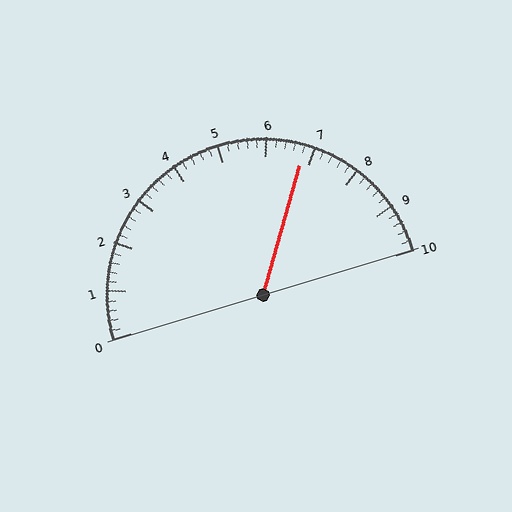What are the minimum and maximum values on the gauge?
The gauge ranges from 0 to 10.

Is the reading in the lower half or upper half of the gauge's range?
The reading is in the upper half of the range (0 to 10).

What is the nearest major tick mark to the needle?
The nearest major tick mark is 7.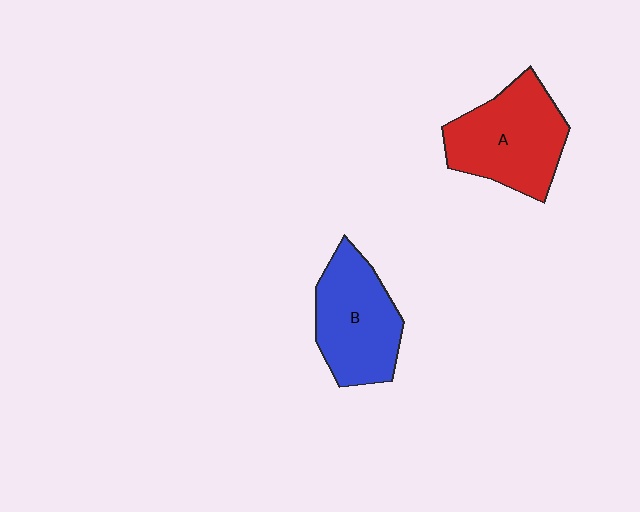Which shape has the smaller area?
Shape B (blue).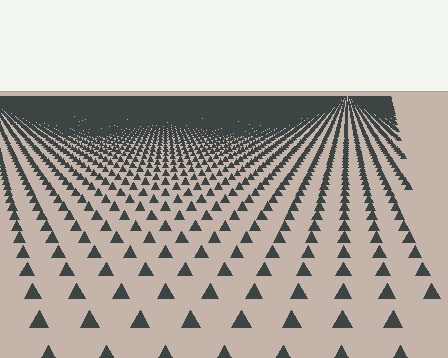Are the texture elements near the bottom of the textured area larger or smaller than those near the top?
Larger. Near the bottom, elements are closer to the viewer and appear at a bigger on-screen size.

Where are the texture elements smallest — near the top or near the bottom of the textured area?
Near the top.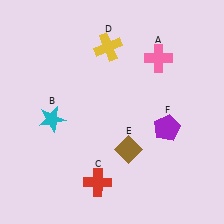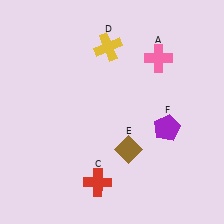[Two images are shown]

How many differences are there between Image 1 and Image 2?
There is 1 difference between the two images.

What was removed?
The cyan star (B) was removed in Image 2.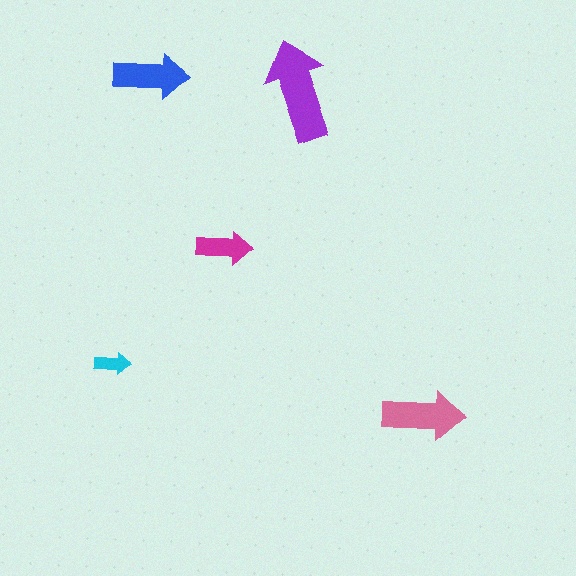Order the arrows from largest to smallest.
the purple one, the pink one, the blue one, the magenta one, the cyan one.